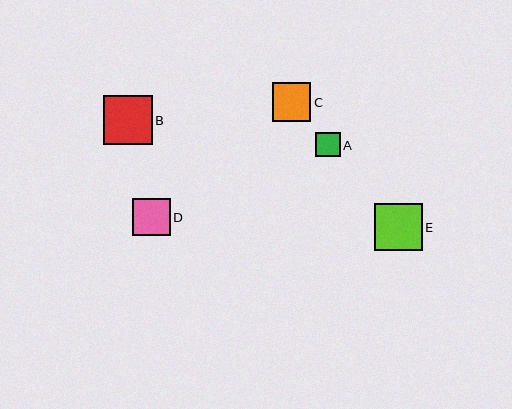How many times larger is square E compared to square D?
Square E is approximately 1.3 times the size of square D.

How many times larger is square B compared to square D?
Square B is approximately 1.3 times the size of square D.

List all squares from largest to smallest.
From largest to smallest: B, E, C, D, A.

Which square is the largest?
Square B is the largest with a size of approximately 48 pixels.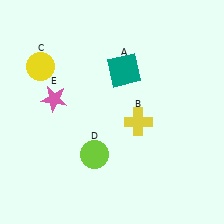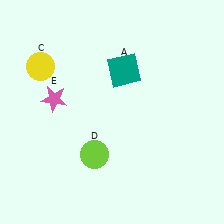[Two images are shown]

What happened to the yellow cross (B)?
The yellow cross (B) was removed in Image 2. It was in the bottom-right area of Image 1.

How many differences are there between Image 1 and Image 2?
There is 1 difference between the two images.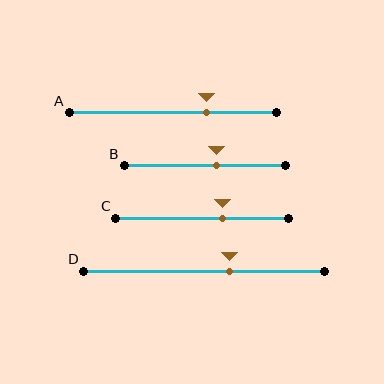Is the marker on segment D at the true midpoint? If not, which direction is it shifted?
No, the marker on segment D is shifted to the right by about 11% of the segment length.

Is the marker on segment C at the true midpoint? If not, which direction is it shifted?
No, the marker on segment C is shifted to the right by about 12% of the segment length.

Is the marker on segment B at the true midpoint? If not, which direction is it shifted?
No, the marker on segment B is shifted to the right by about 7% of the segment length.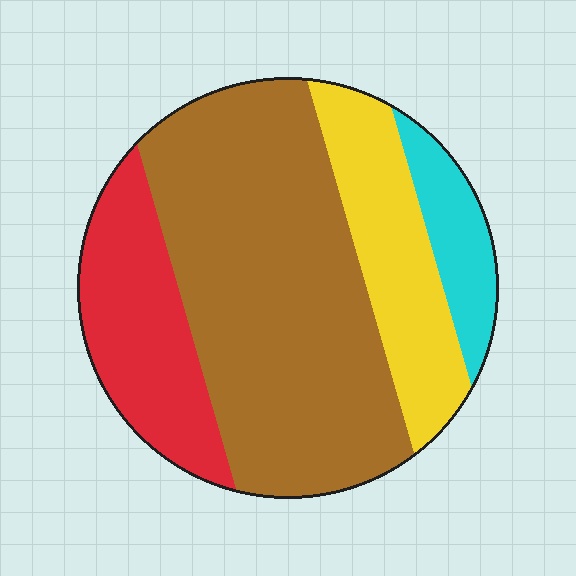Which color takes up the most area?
Brown, at roughly 55%.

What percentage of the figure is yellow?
Yellow covers roughly 20% of the figure.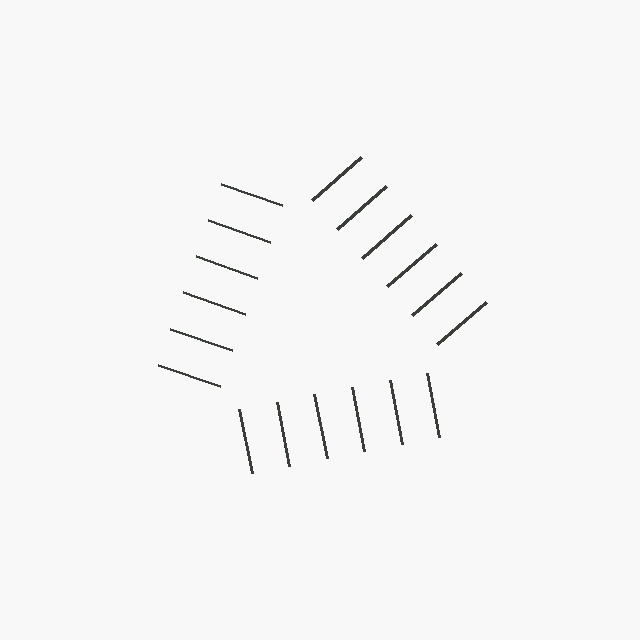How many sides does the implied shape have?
3 sides — the line-ends trace a triangle.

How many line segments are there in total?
18 — 6 along each of the 3 edges.